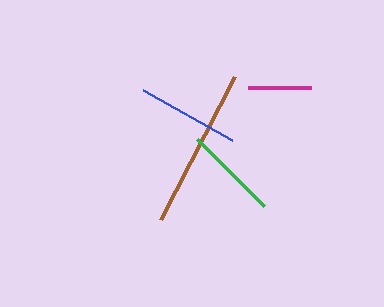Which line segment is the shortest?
The magenta line is the shortest at approximately 63 pixels.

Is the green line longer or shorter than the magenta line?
The green line is longer than the magenta line.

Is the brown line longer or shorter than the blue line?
The brown line is longer than the blue line.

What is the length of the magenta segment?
The magenta segment is approximately 63 pixels long.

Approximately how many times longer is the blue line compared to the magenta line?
The blue line is approximately 1.6 times the length of the magenta line.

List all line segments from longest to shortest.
From longest to shortest: brown, blue, green, magenta.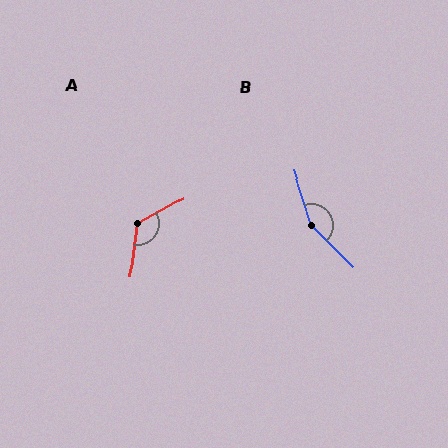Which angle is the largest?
B, at approximately 152 degrees.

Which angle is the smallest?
A, at approximately 126 degrees.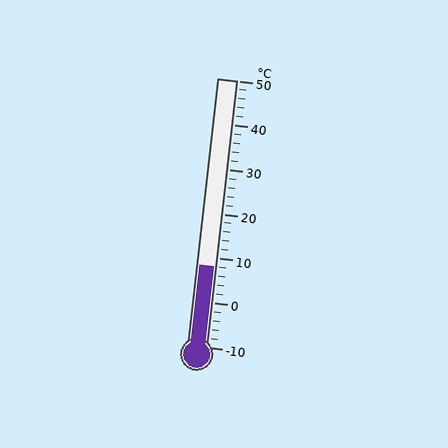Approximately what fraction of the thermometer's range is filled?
The thermometer is filled to approximately 30% of its range.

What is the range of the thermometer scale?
The thermometer scale ranges from -10°C to 50°C.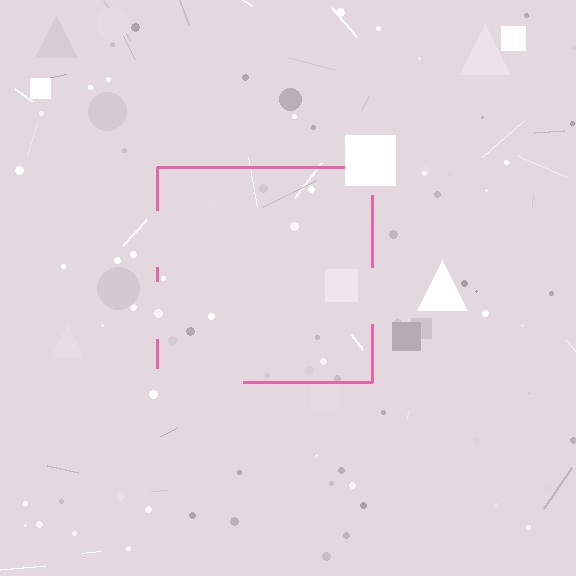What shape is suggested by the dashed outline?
The dashed outline suggests a square.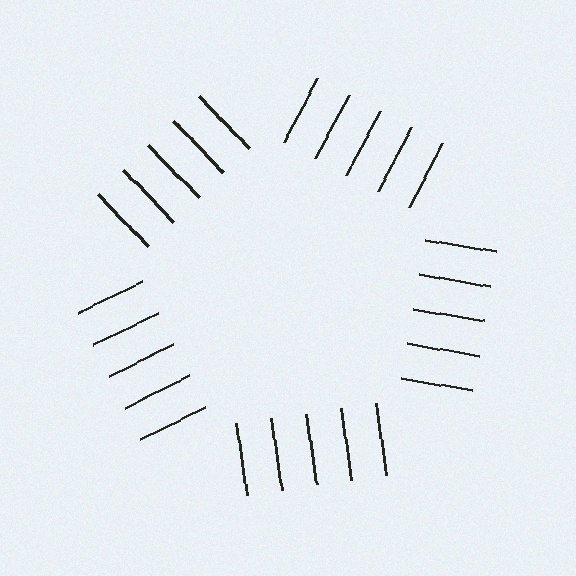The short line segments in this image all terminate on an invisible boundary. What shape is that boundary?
An illusory pentagon — the line segments terminate on its edges but no continuous stroke is drawn.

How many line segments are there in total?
25 — 5 along each of the 5 edges.